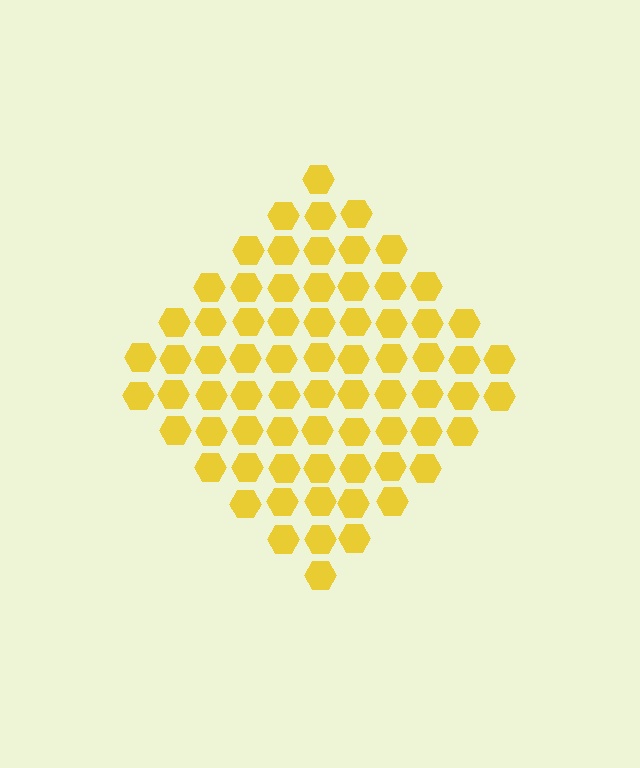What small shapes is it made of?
It is made of small hexagons.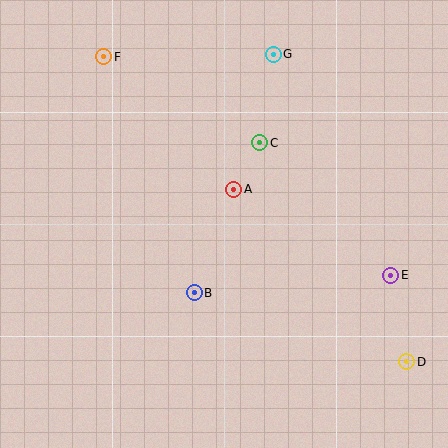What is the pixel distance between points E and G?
The distance between E and G is 250 pixels.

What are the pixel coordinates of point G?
Point G is at (273, 54).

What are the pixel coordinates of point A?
Point A is at (234, 189).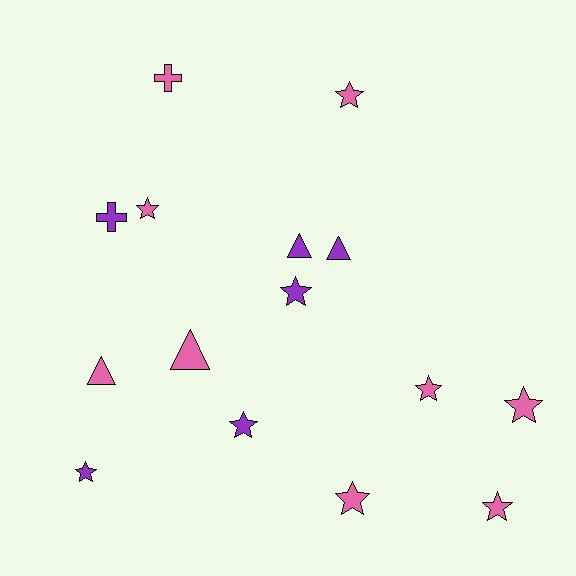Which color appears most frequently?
Pink, with 9 objects.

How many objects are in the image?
There are 15 objects.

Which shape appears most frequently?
Star, with 9 objects.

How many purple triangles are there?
There are 2 purple triangles.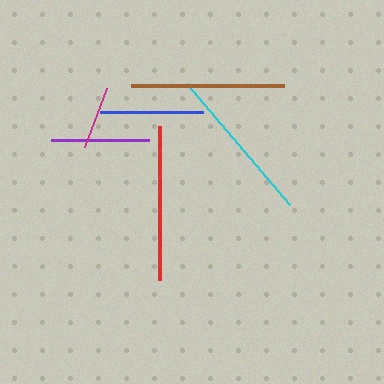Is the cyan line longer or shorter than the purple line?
The cyan line is longer than the purple line.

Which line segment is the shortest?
The magenta line is the shortest at approximately 63 pixels.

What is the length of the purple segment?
The purple segment is approximately 98 pixels long.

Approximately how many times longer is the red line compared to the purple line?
The red line is approximately 1.6 times the length of the purple line.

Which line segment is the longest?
The cyan line is the longest at approximately 159 pixels.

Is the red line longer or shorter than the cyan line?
The cyan line is longer than the red line.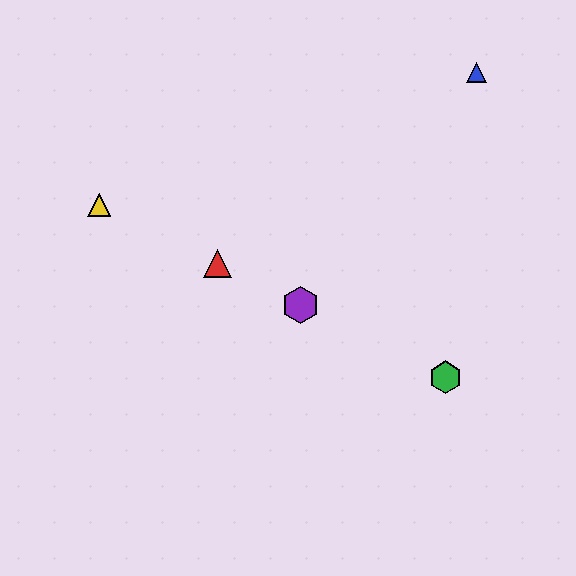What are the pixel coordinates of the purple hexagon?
The purple hexagon is at (300, 305).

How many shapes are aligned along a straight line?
4 shapes (the red triangle, the green hexagon, the yellow triangle, the purple hexagon) are aligned along a straight line.